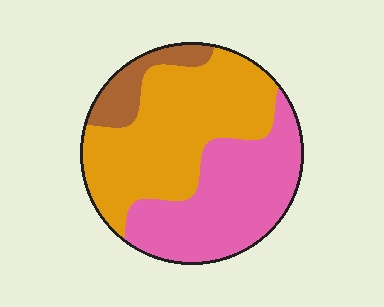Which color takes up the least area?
Brown, at roughly 10%.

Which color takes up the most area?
Orange, at roughly 50%.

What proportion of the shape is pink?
Pink takes up about two fifths (2/5) of the shape.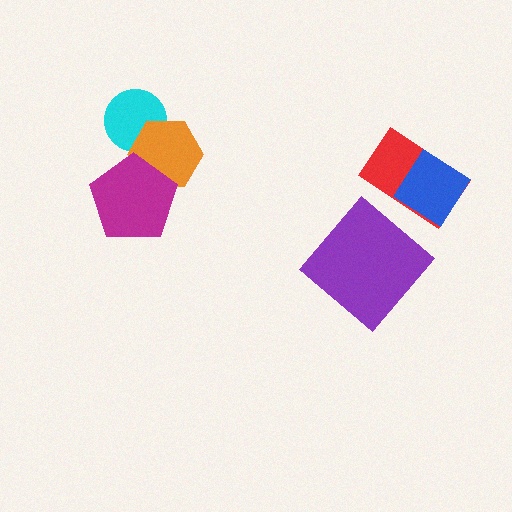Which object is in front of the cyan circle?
The orange hexagon is in front of the cyan circle.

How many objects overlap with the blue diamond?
1 object overlaps with the blue diamond.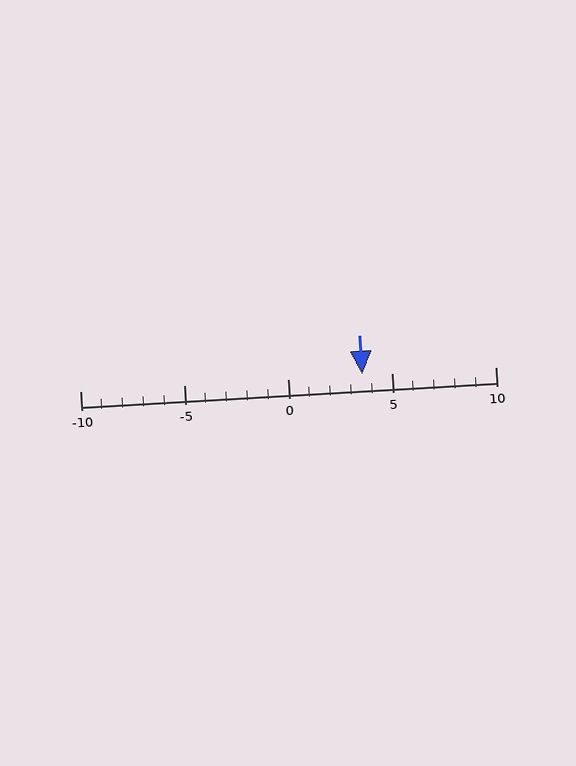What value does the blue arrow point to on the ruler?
The blue arrow points to approximately 4.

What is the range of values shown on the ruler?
The ruler shows values from -10 to 10.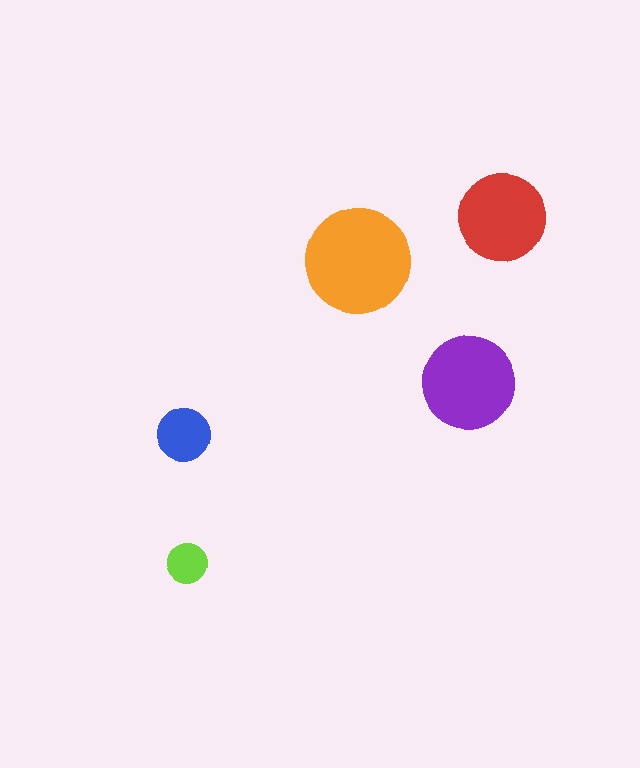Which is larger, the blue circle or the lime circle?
The blue one.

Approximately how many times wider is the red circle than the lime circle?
About 2 times wider.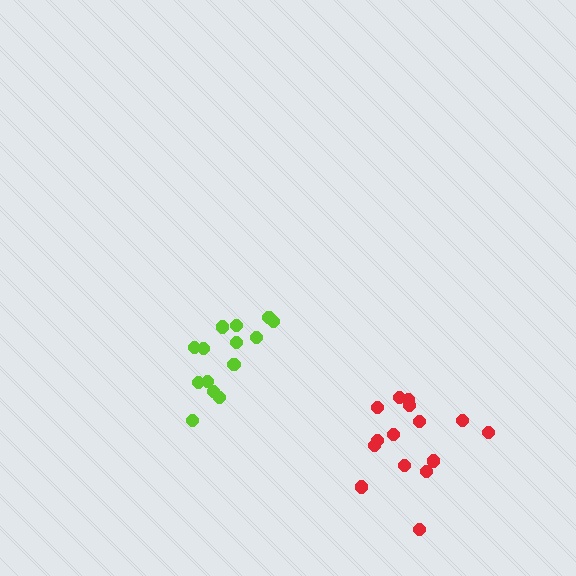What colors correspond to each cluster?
The clusters are colored: red, lime.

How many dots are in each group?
Group 1: 15 dots, Group 2: 14 dots (29 total).